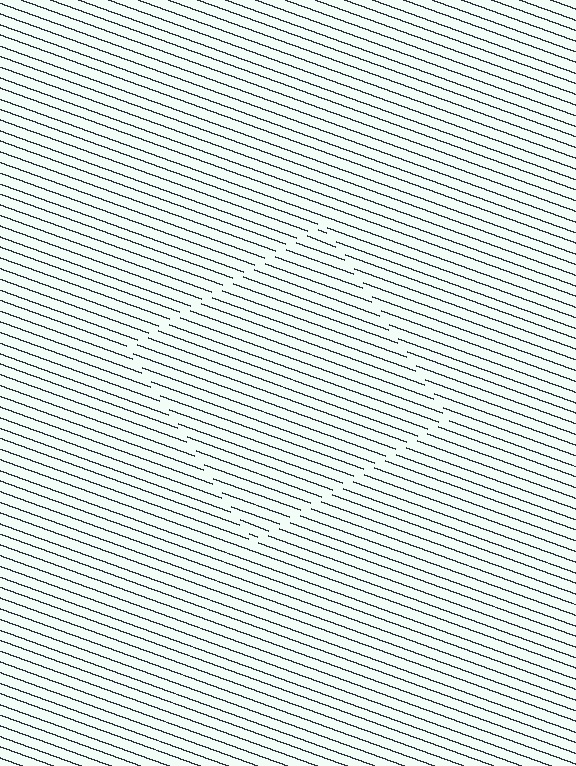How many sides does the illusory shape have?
4 sides — the line-ends trace a square.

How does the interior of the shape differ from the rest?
The interior of the shape contains the same grating, shifted by half a period — the contour is defined by the phase discontinuity where line-ends from the inner and outer gratings abut.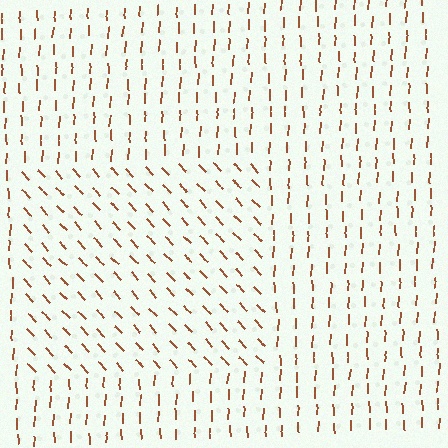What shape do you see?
I see a rectangle.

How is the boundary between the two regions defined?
The boundary is defined purely by a change in line orientation (approximately 45 degrees difference). All lines are the same color and thickness.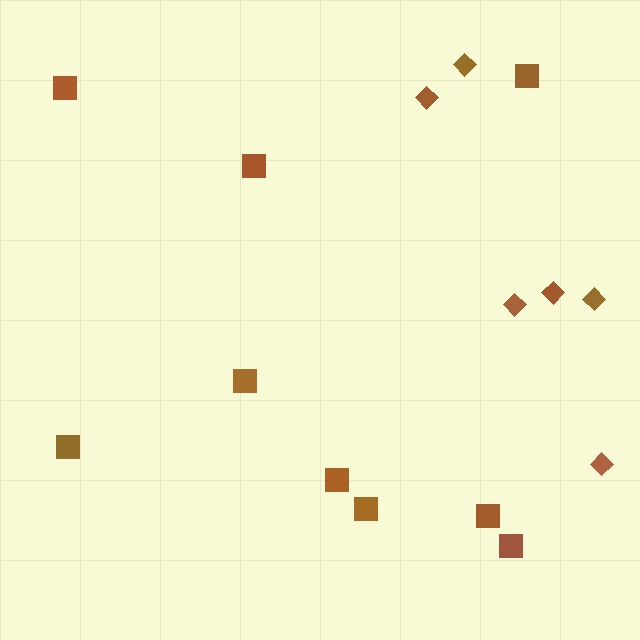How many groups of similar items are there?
There are 2 groups: one group of squares (9) and one group of diamonds (6).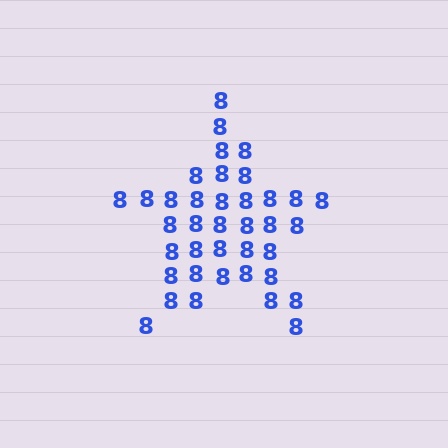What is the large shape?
The large shape is a star.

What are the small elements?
The small elements are digit 8's.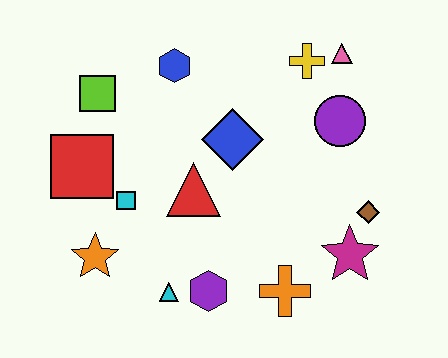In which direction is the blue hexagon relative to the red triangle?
The blue hexagon is above the red triangle.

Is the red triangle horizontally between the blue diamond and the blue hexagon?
Yes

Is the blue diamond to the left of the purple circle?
Yes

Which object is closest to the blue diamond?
The red triangle is closest to the blue diamond.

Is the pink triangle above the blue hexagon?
Yes